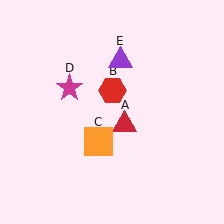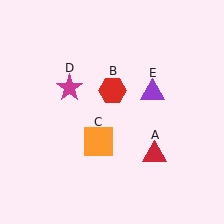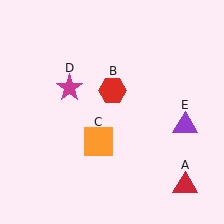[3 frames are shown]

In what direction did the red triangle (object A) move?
The red triangle (object A) moved down and to the right.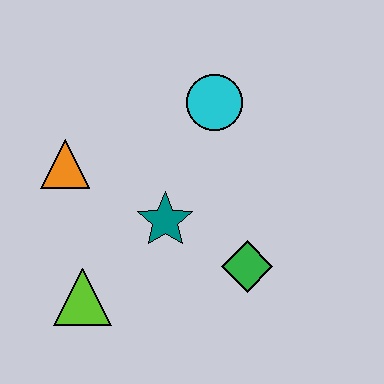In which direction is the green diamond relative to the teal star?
The green diamond is to the right of the teal star.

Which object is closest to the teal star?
The green diamond is closest to the teal star.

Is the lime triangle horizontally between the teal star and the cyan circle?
No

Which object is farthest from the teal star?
The cyan circle is farthest from the teal star.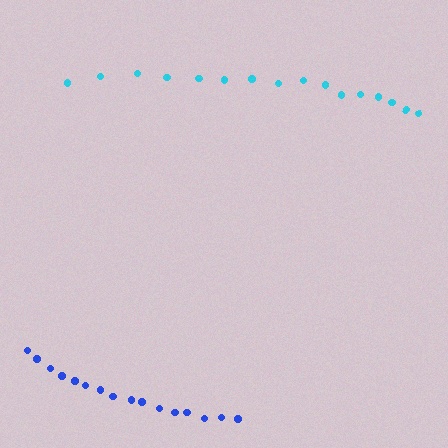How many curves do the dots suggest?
There are 2 distinct paths.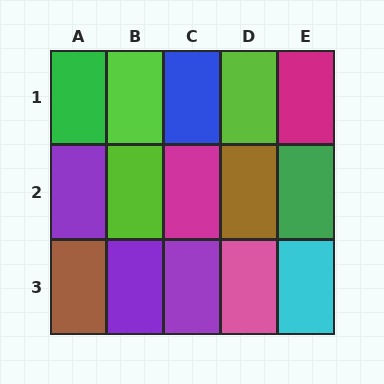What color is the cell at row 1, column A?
Green.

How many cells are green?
2 cells are green.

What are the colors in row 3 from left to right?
Brown, purple, purple, pink, cyan.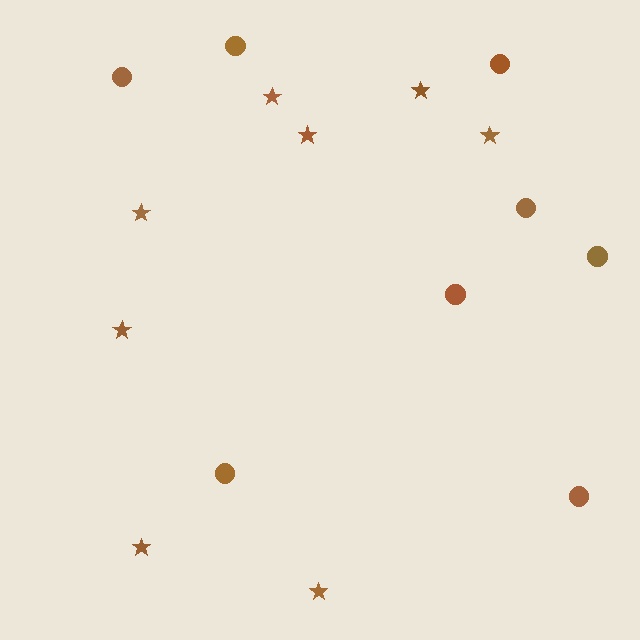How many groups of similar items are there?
There are 2 groups: one group of circles (8) and one group of stars (8).